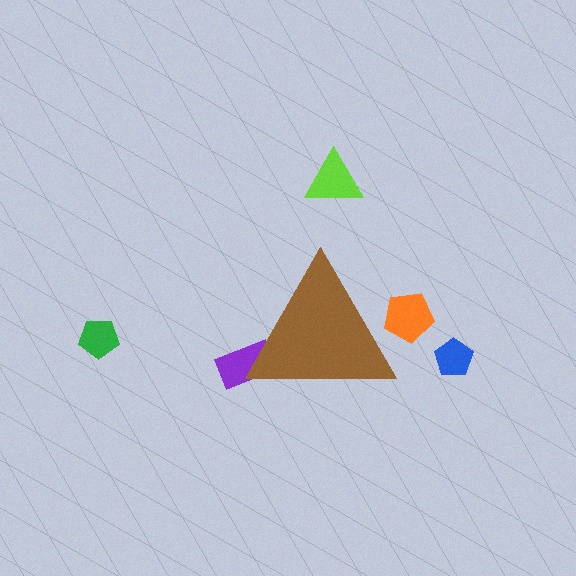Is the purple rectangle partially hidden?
Yes, the purple rectangle is partially hidden behind the brown triangle.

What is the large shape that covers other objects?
A brown triangle.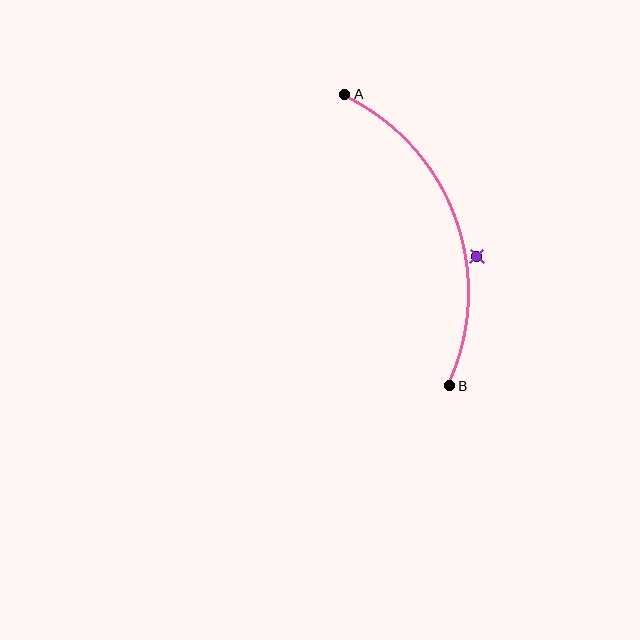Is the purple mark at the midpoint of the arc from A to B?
No — the purple mark does not lie on the arc at all. It sits slightly outside the curve.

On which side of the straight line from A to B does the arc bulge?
The arc bulges to the right of the straight line connecting A and B.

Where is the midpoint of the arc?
The arc midpoint is the point on the curve farthest from the straight line joining A and B. It sits to the right of that line.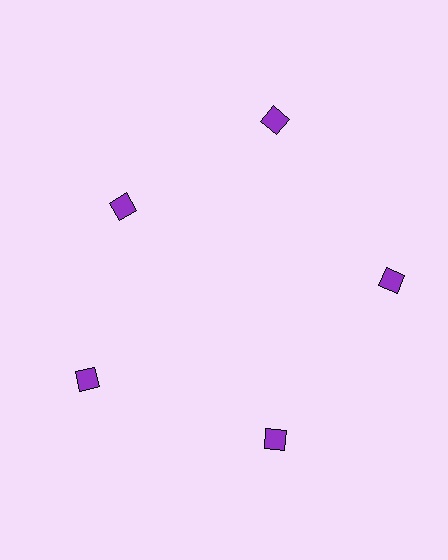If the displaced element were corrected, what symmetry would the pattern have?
It would have 5-fold rotational symmetry — the pattern would map onto itself every 72 degrees.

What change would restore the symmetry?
The symmetry would be restored by moving it outward, back onto the ring so that all 5 squares sit at equal angles and equal distance from the center.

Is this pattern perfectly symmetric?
No. The 5 purple squares are arranged in a ring, but one element near the 10 o'clock position is pulled inward toward the center, breaking the 5-fold rotational symmetry.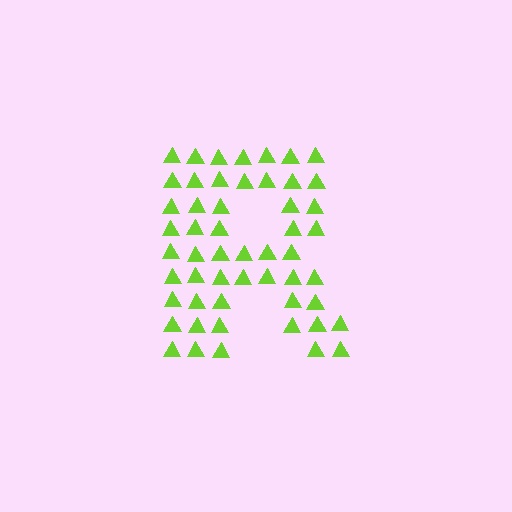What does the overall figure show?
The overall figure shows the letter R.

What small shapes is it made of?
It is made of small triangles.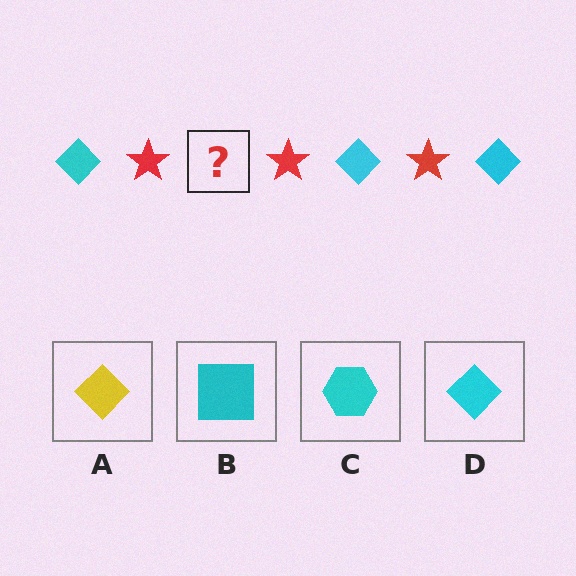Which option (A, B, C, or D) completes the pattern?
D.